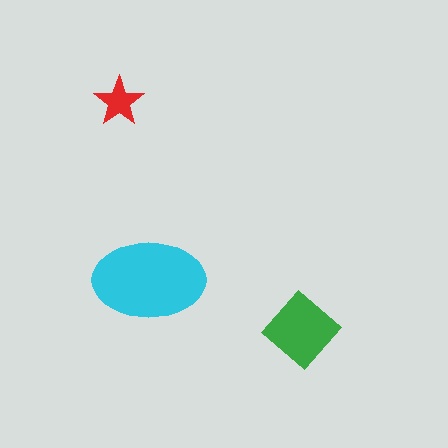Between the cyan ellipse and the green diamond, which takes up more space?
The cyan ellipse.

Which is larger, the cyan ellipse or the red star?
The cyan ellipse.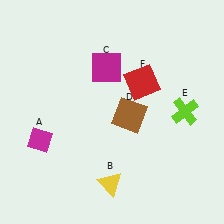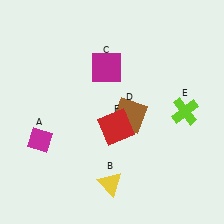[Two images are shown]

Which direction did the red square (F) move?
The red square (F) moved down.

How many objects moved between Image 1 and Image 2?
1 object moved between the two images.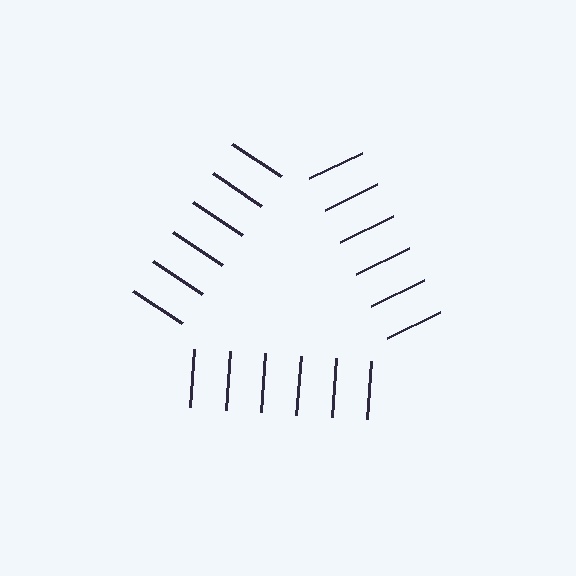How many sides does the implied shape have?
3 sides — the line-ends trace a triangle.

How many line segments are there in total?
18 — 6 along each of the 3 edges.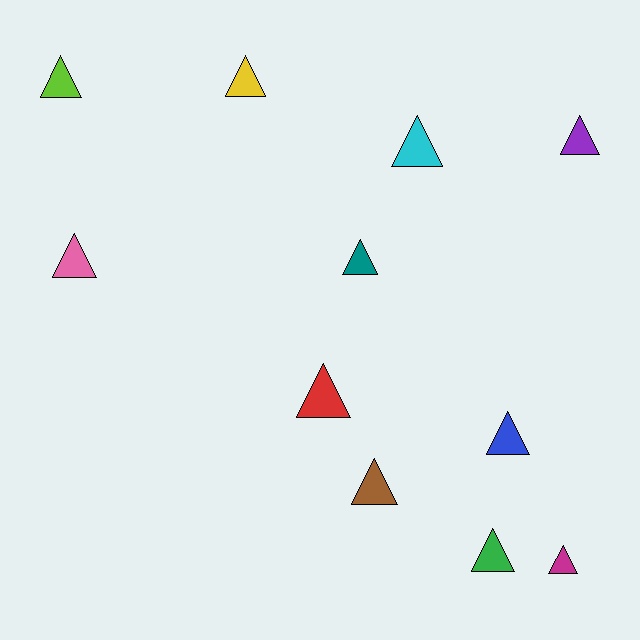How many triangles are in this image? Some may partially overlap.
There are 11 triangles.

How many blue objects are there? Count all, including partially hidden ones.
There is 1 blue object.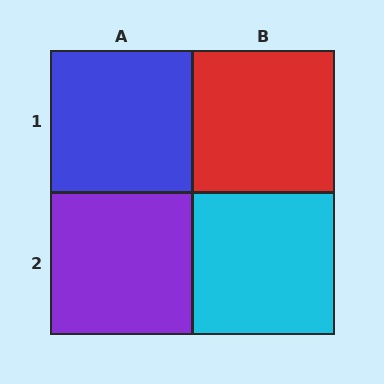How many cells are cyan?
1 cell is cyan.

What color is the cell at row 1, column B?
Red.